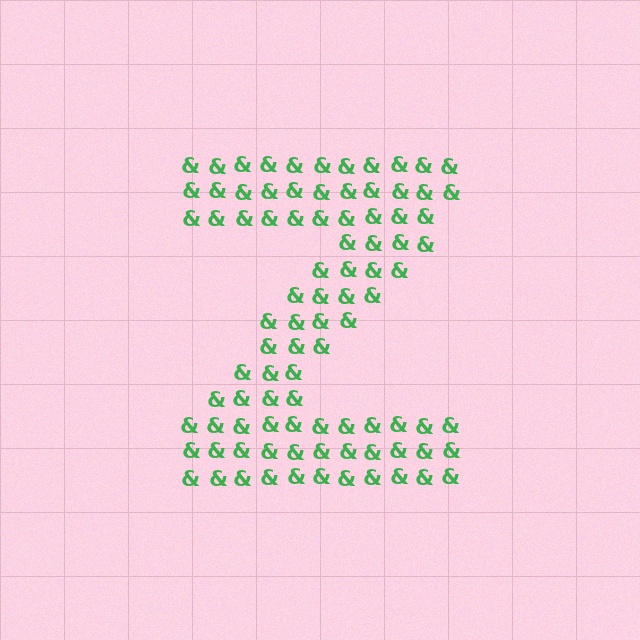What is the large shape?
The large shape is the letter Z.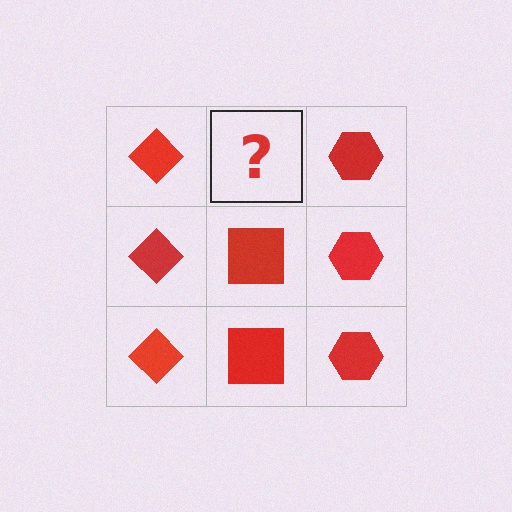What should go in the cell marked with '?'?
The missing cell should contain a red square.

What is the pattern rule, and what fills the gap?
The rule is that each column has a consistent shape. The gap should be filled with a red square.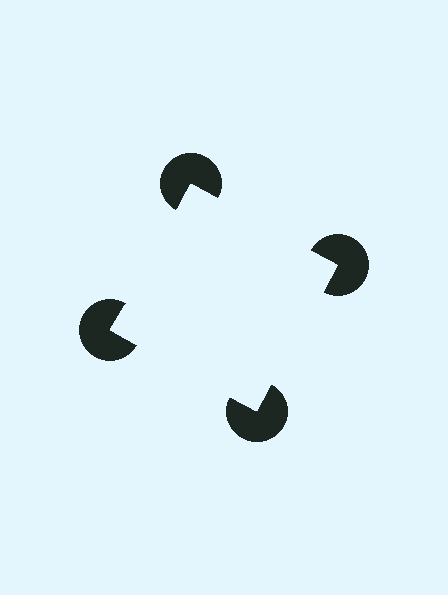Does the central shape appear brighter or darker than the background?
It typically appears slightly brighter than the background, even though no actual brightness change is drawn.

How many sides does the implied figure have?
4 sides.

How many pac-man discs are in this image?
There are 4 — one at each vertex of the illusory square.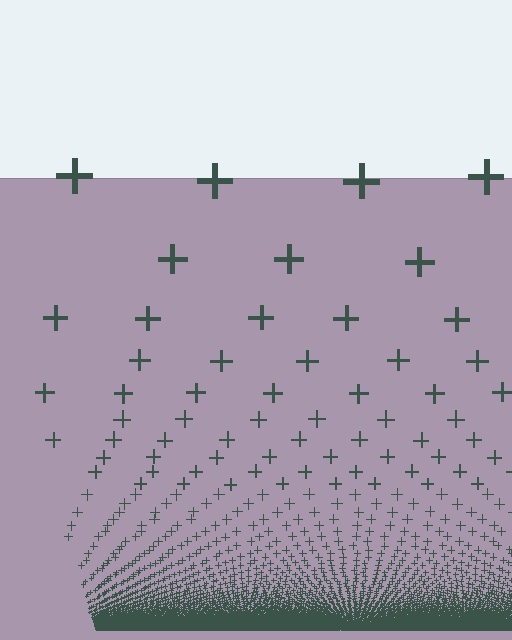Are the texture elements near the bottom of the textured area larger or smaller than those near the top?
Smaller. The gradient is inverted — elements near the bottom are smaller and denser.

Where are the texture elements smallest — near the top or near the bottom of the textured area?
Near the bottom.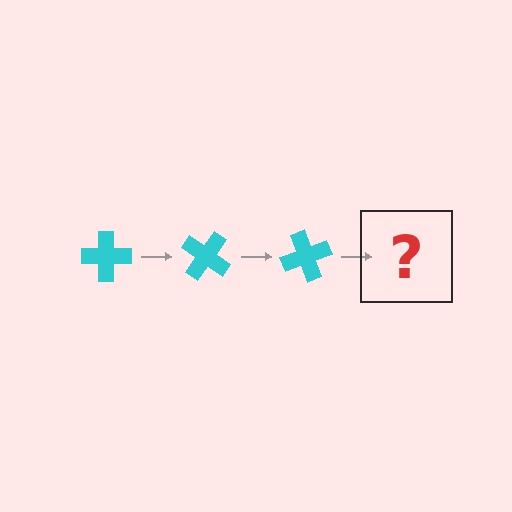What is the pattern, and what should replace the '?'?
The pattern is that the cross rotates 35 degrees each step. The '?' should be a cyan cross rotated 105 degrees.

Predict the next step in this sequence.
The next step is a cyan cross rotated 105 degrees.